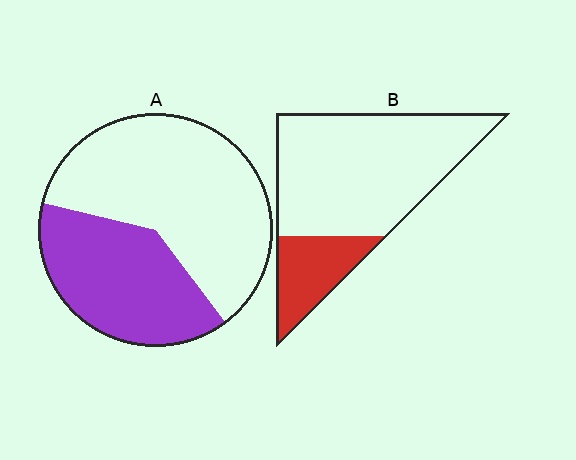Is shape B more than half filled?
No.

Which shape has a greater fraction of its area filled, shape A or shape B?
Shape A.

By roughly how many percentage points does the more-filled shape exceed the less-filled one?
By roughly 15 percentage points (A over B).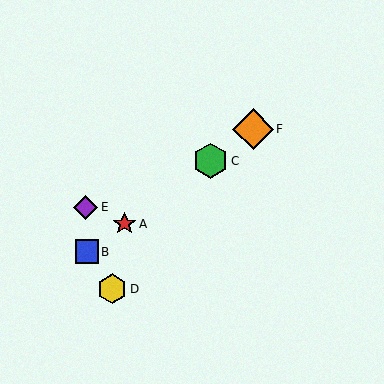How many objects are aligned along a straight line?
4 objects (A, B, C, F) are aligned along a straight line.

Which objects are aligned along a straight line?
Objects A, B, C, F are aligned along a straight line.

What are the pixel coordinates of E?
Object E is at (86, 208).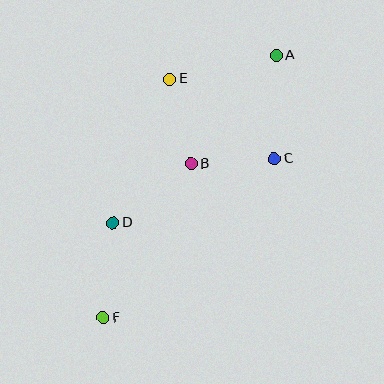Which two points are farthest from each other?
Points A and F are farthest from each other.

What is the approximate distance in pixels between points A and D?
The distance between A and D is approximately 234 pixels.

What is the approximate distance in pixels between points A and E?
The distance between A and E is approximately 109 pixels.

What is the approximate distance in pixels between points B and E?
The distance between B and E is approximately 88 pixels.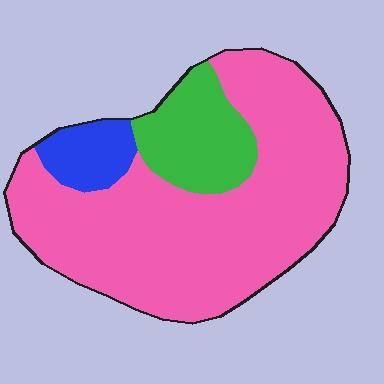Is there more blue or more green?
Green.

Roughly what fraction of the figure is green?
Green takes up about one sixth (1/6) of the figure.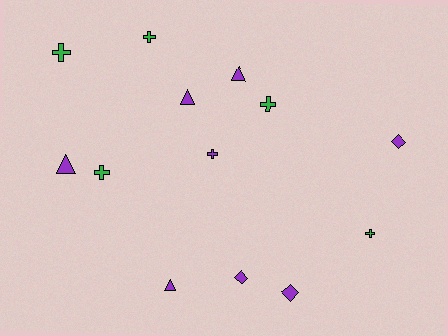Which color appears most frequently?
Purple, with 8 objects.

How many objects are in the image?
There are 13 objects.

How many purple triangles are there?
There are 4 purple triangles.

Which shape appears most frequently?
Cross, with 6 objects.